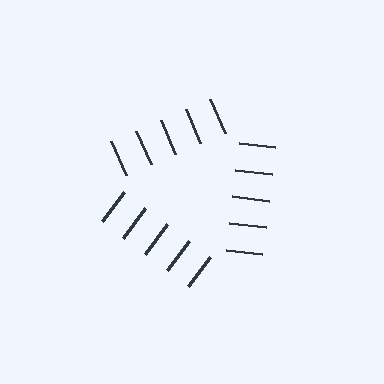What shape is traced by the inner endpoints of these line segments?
An illusory triangle — the line segments terminate on its edges but no continuous stroke is drawn.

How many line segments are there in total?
15 — 5 along each of the 3 edges.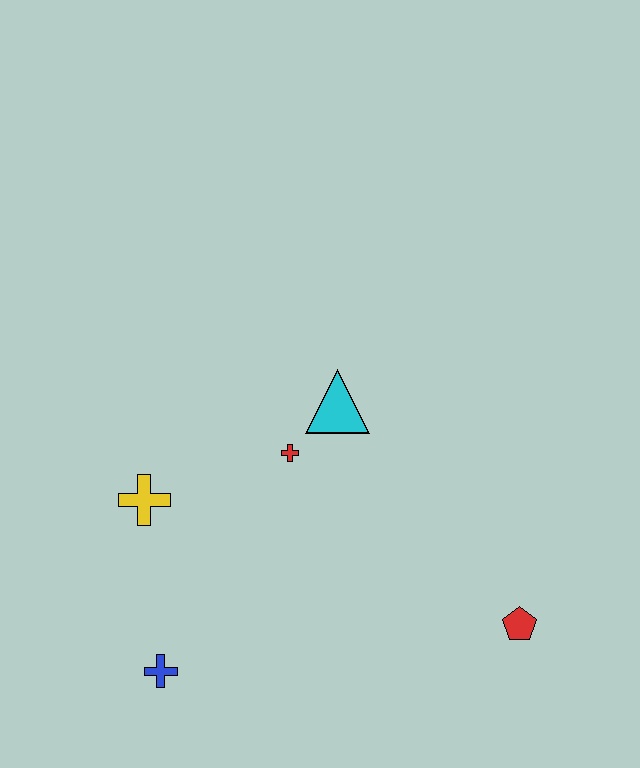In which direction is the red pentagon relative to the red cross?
The red pentagon is to the right of the red cross.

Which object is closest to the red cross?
The cyan triangle is closest to the red cross.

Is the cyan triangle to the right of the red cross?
Yes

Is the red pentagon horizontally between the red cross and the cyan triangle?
No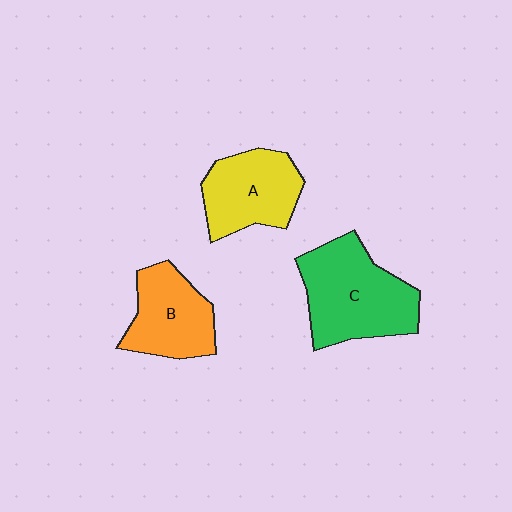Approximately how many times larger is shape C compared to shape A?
Approximately 1.4 times.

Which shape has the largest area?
Shape C (green).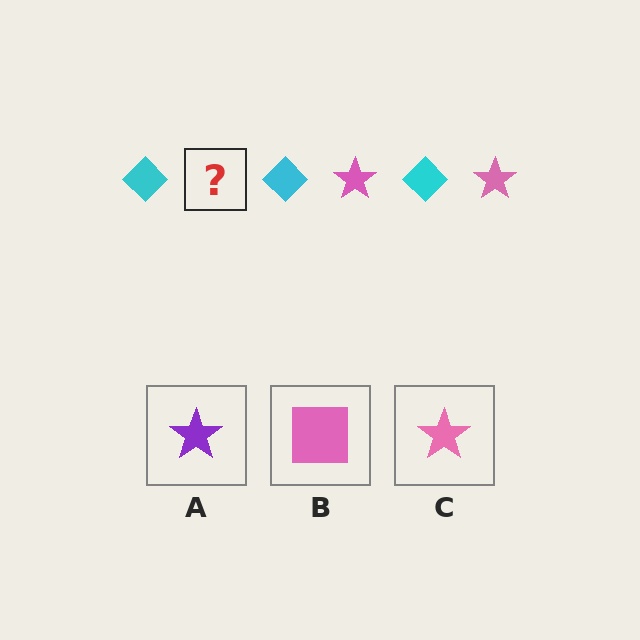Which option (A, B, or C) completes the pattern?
C.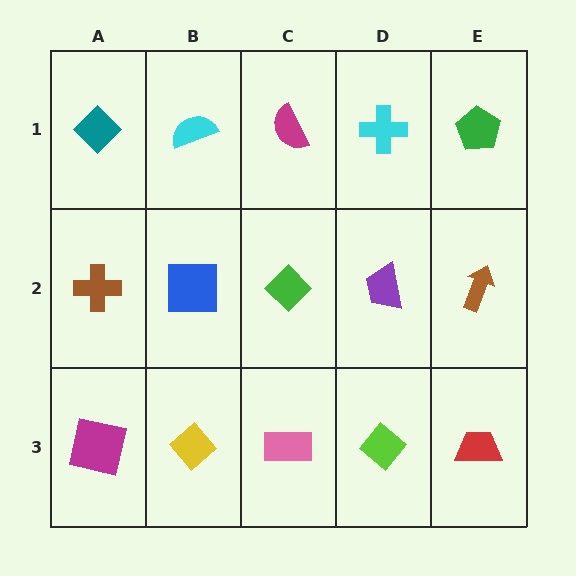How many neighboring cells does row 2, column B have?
4.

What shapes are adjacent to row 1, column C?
A green diamond (row 2, column C), a cyan semicircle (row 1, column B), a cyan cross (row 1, column D).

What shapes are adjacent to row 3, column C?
A green diamond (row 2, column C), a yellow diamond (row 3, column B), a lime diamond (row 3, column D).